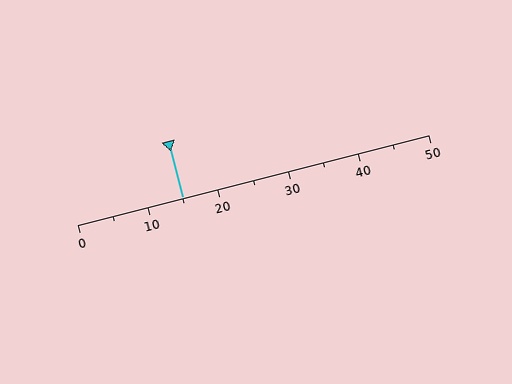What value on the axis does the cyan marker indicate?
The marker indicates approximately 15.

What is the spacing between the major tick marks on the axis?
The major ticks are spaced 10 apart.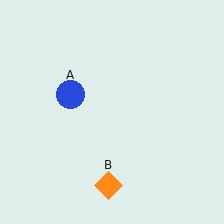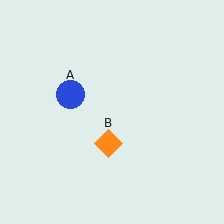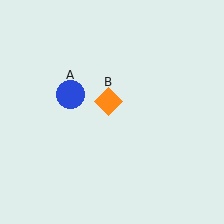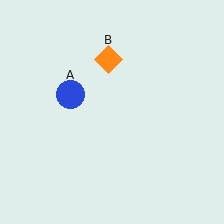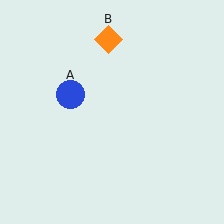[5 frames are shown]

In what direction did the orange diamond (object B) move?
The orange diamond (object B) moved up.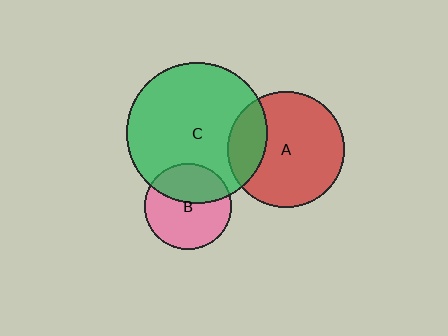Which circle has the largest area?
Circle C (green).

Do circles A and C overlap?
Yes.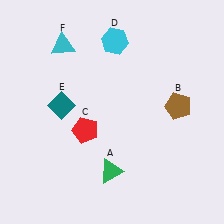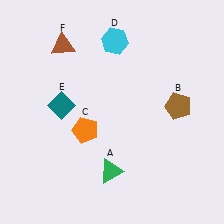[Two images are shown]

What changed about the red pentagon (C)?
In Image 1, C is red. In Image 2, it changed to orange.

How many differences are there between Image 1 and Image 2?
There are 2 differences between the two images.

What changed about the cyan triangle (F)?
In Image 1, F is cyan. In Image 2, it changed to brown.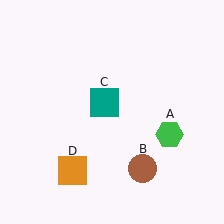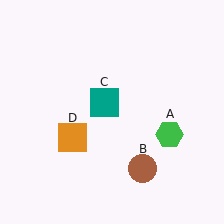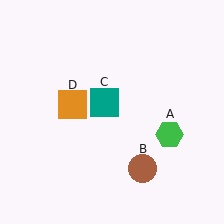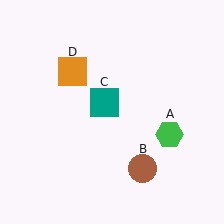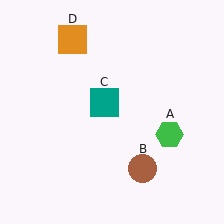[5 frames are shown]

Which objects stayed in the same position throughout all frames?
Green hexagon (object A) and brown circle (object B) and teal square (object C) remained stationary.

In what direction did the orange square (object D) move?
The orange square (object D) moved up.